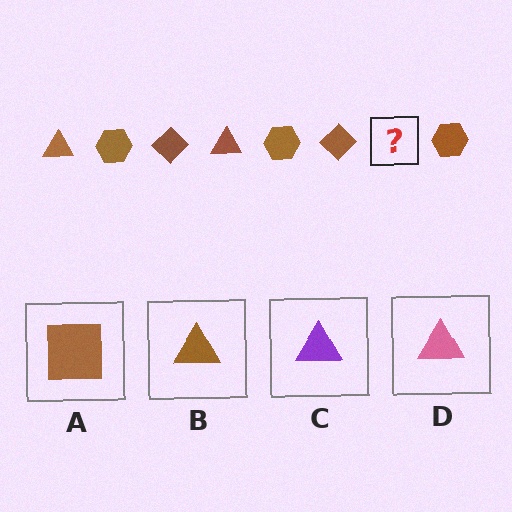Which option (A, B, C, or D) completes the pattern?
B.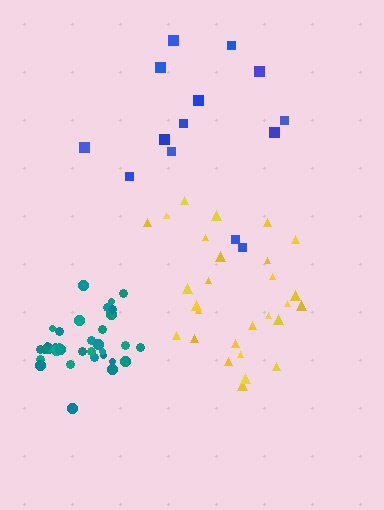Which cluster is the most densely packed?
Teal.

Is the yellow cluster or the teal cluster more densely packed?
Teal.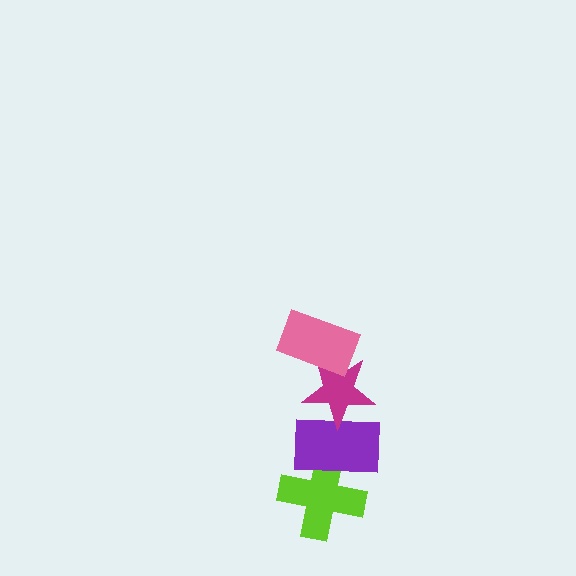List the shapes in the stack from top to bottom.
From top to bottom: the pink rectangle, the magenta star, the purple rectangle, the lime cross.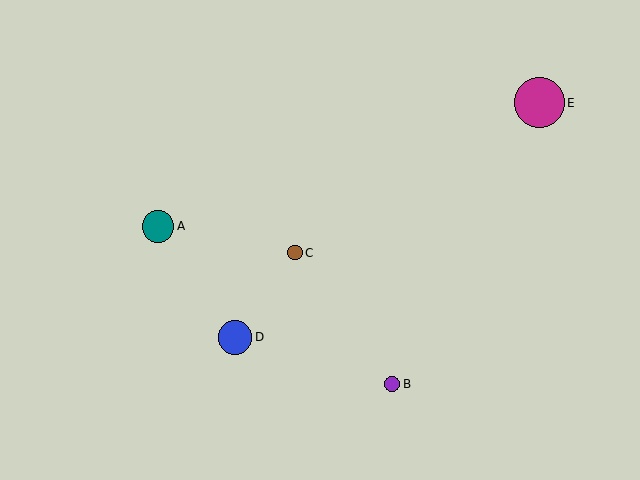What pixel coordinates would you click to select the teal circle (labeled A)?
Click at (158, 226) to select the teal circle A.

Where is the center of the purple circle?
The center of the purple circle is at (392, 384).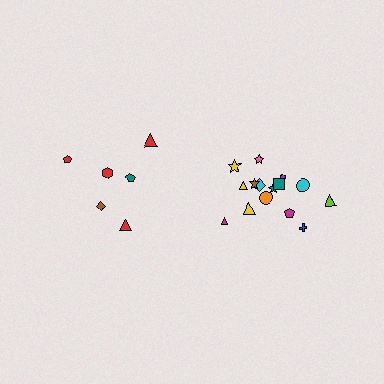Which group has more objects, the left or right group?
The right group.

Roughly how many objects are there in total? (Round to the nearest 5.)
Roughly 20 objects in total.